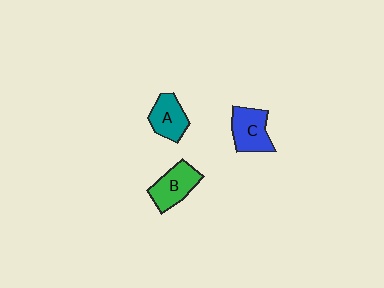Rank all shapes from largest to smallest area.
From largest to smallest: C (blue), B (green), A (teal).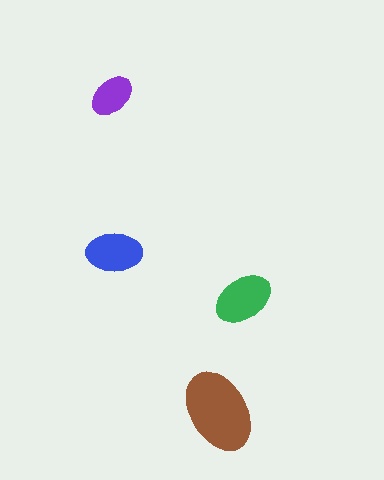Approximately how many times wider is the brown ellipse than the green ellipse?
About 1.5 times wider.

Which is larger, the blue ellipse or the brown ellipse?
The brown one.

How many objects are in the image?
There are 4 objects in the image.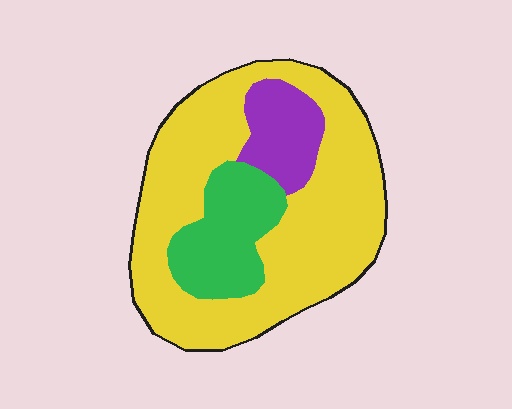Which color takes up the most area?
Yellow, at roughly 70%.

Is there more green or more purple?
Green.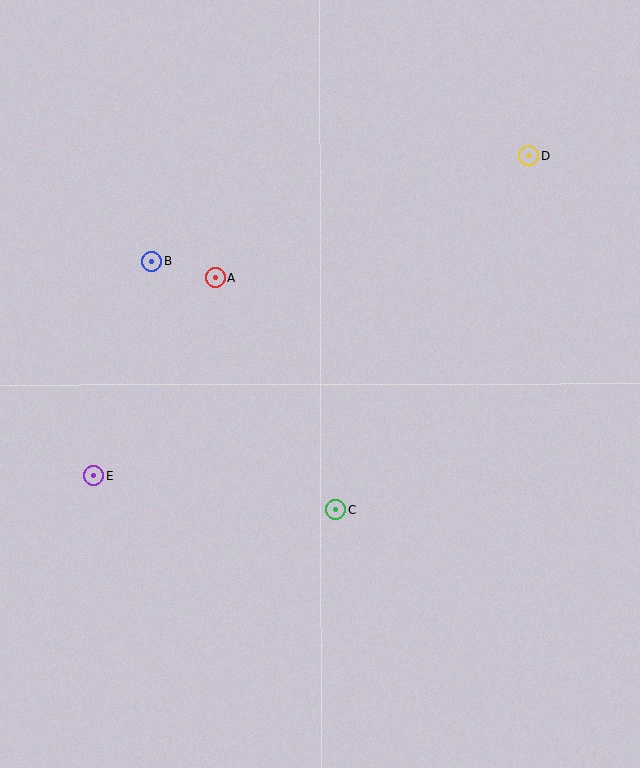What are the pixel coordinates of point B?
Point B is at (152, 261).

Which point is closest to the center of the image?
Point C at (336, 510) is closest to the center.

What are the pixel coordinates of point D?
Point D is at (528, 155).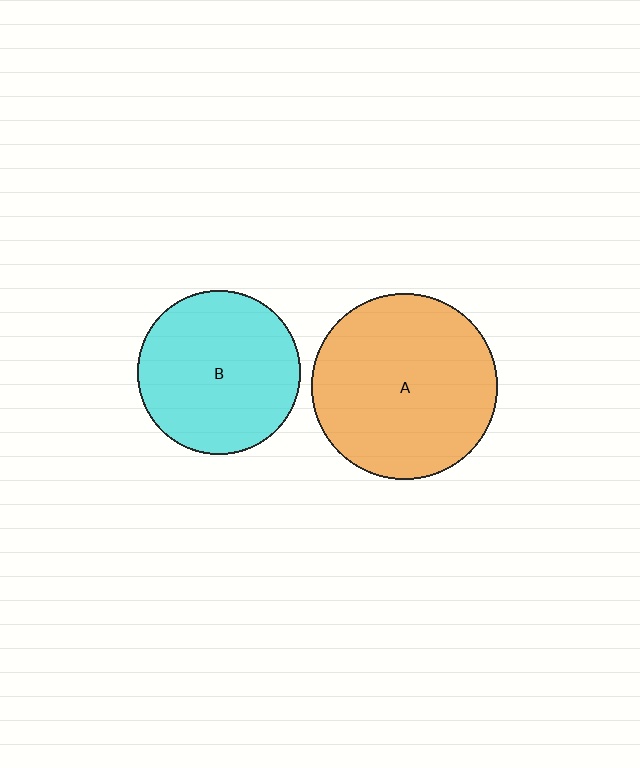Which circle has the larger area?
Circle A (orange).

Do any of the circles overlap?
No, none of the circles overlap.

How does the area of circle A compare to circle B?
Approximately 1.3 times.